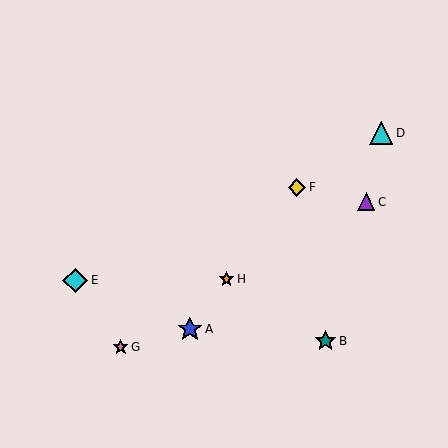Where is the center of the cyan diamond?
The center of the cyan diamond is at (75, 281).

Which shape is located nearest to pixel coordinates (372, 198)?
The purple triangle (labeled C) at (366, 202) is nearest to that location.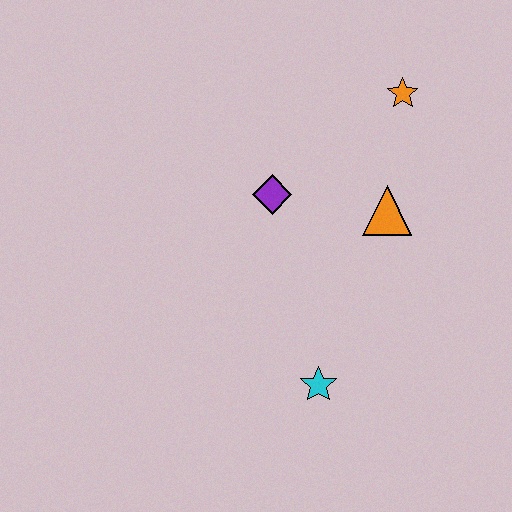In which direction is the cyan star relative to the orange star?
The cyan star is below the orange star.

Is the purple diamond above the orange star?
No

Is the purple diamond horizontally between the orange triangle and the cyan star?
No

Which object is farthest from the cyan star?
The orange star is farthest from the cyan star.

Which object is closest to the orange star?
The orange triangle is closest to the orange star.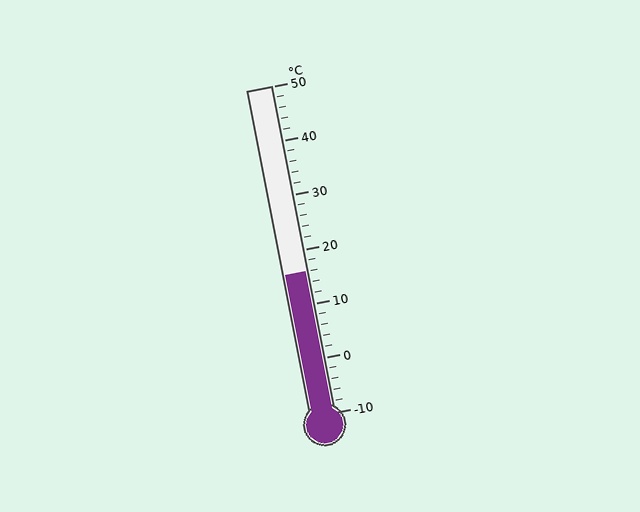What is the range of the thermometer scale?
The thermometer scale ranges from -10°C to 50°C.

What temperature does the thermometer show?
The thermometer shows approximately 16°C.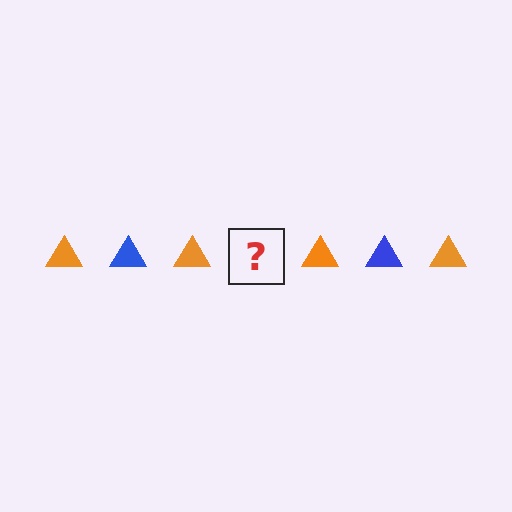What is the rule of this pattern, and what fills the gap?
The rule is that the pattern cycles through orange, blue triangles. The gap should be filled with a blue triangle.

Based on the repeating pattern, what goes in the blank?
The blank should be a blue triangle.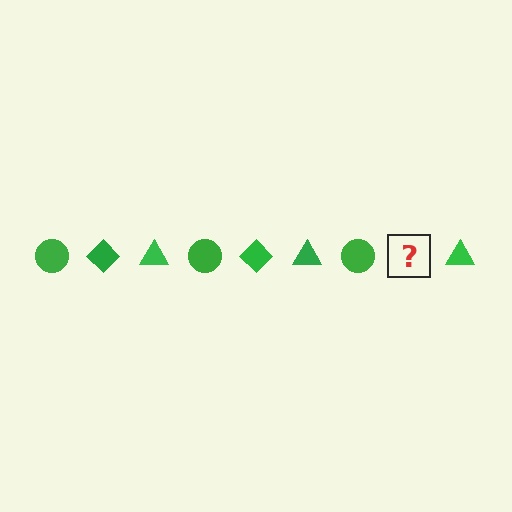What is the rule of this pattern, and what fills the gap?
The rule is that the pattern cycles through circle, diamond, triangle shapes in green. The gap should be filled with a green diamond.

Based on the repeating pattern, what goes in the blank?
The blank should be a green diamond.